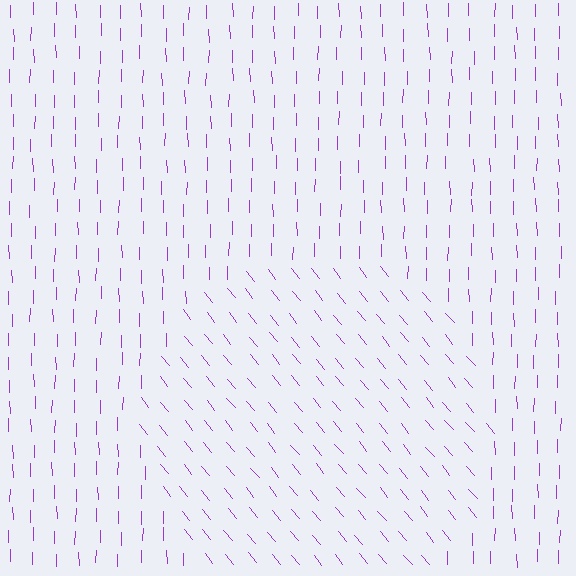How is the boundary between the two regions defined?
The boundary is defined purely by a change in line orientation (approximately 39 degrees difference). All lines are the same color and thickness.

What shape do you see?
I see a circle.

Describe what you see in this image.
The image is filled with small purple line segments. A circle region in the image has lines oriented differently from the surrounding lines, creating a visible texture boundary.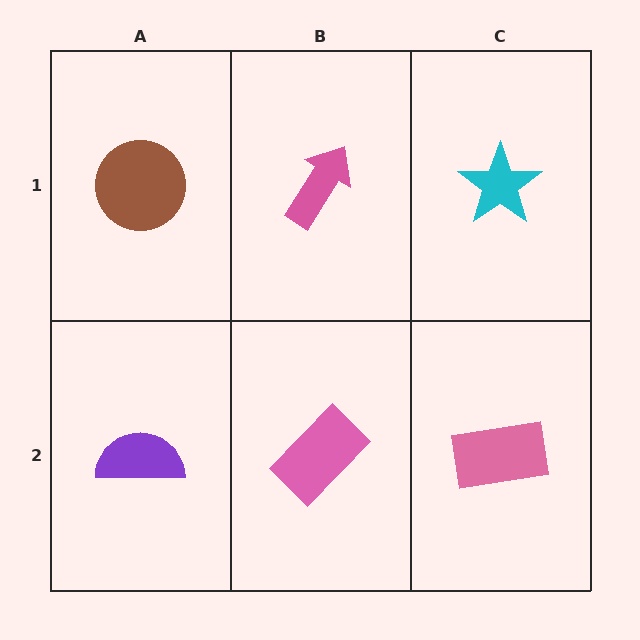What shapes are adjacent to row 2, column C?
A cyan star (row 1, column C), a pink rectangle (row 2, column B).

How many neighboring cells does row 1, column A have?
2.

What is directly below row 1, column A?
A purple semicircle.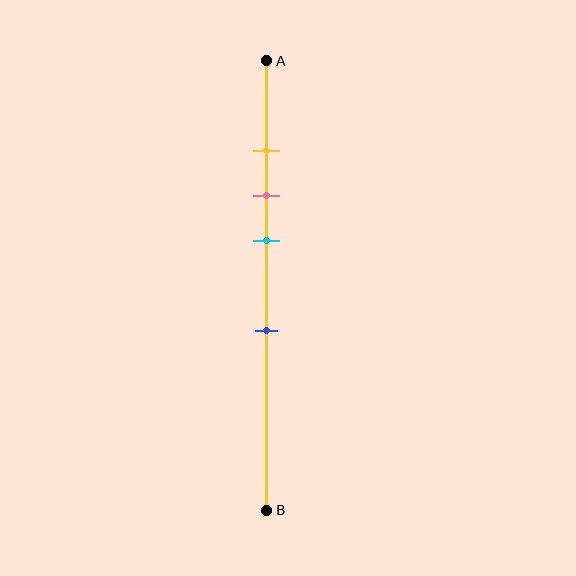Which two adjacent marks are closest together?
The yellow and pink marks are the closest adjacent pair.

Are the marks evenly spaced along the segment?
No, the marks are not evenly spaced.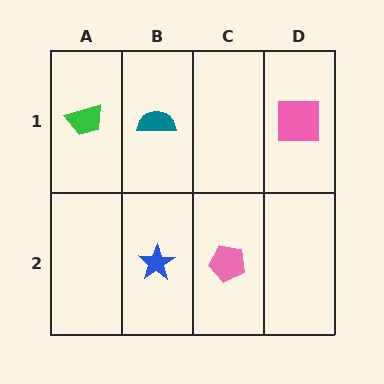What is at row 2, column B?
A blue star.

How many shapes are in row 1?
3 shapes.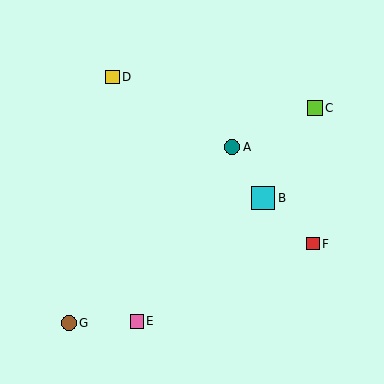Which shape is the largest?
The cyan square (labeled B) is the largest.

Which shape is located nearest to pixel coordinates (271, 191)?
The cyan square (labeled B) at (263, 198) is nearest to that location.